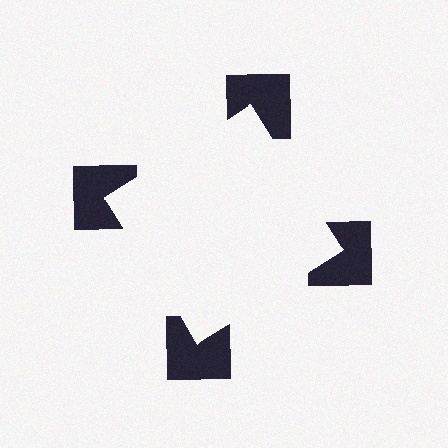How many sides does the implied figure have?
4 sides.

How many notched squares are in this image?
There are 4 — one at each vertex of the illusory square.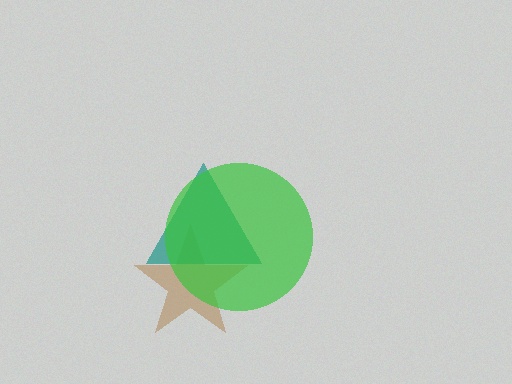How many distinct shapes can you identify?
There are 3 distinct shapes: a brown star, a teal triangle, a green circle.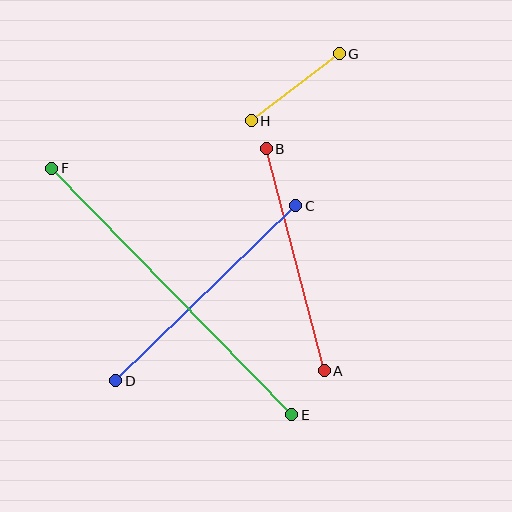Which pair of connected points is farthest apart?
Points E and F are farthest apart.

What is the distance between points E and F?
The distance is approximately 344 pixels.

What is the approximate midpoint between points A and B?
The midpoint is at approximately (295, 260) pixels.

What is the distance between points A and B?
The distance is approximately 229 pixels.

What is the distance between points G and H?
The distance is approximately 111 pixels.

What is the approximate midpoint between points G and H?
The midpoint is at approximately (295, 87) pixels.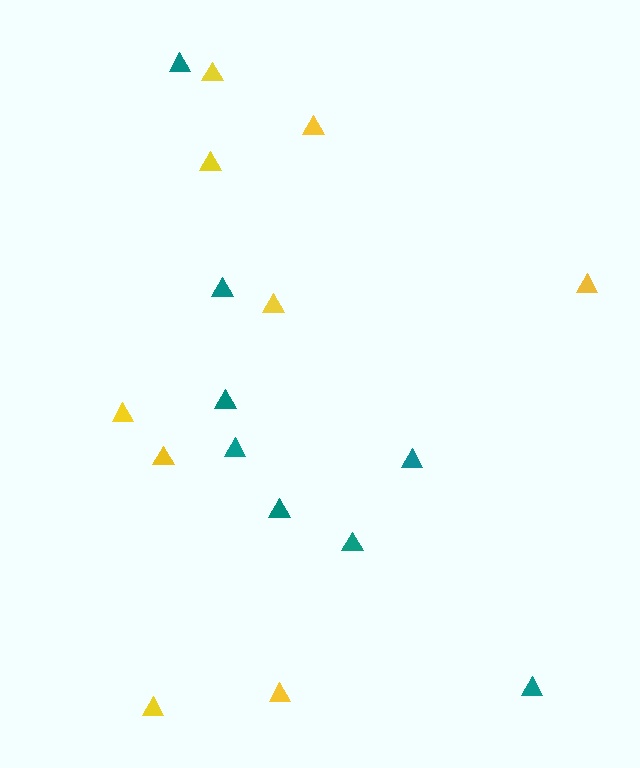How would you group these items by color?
There are 2 groups: one group of yellow triangles (9) and one group of teal triangles (8).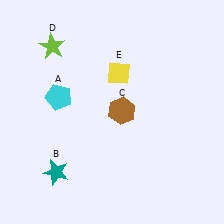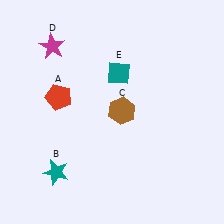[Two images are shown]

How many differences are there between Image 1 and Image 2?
There are 3 differences between the two images.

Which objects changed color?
A changed from cyan to red. D changed from lime to magenta. E changed from yellow to teal.